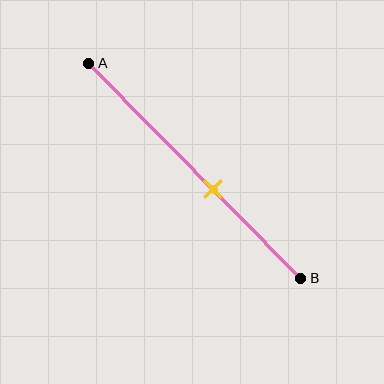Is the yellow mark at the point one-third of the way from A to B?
No, the mark is at about 60% from A, not at the 33% one-third point.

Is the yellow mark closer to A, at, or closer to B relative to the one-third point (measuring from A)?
The yellow mark is closer to point B than the one-third point of segment AB.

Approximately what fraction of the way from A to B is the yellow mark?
The yellow mark is approximately 60% of the way from A to B.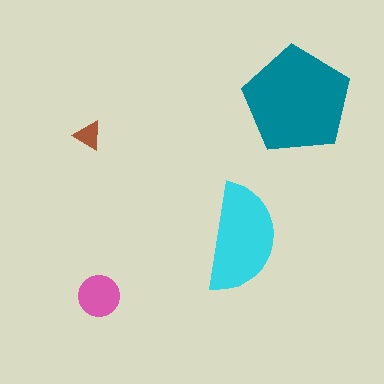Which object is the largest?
The teal pentagon.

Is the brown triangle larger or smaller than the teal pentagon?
Smaller.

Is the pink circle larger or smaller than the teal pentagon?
Smaller.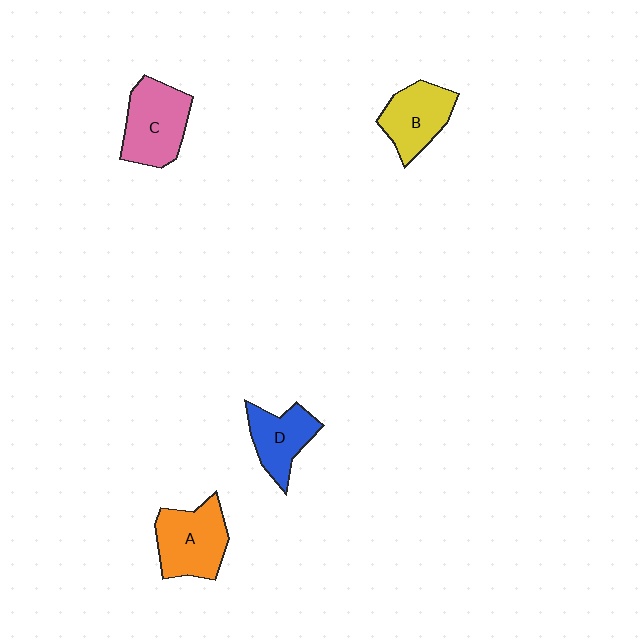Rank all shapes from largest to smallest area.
From largest to smallest: A (orange), C (pink), B (yellow), D (blue).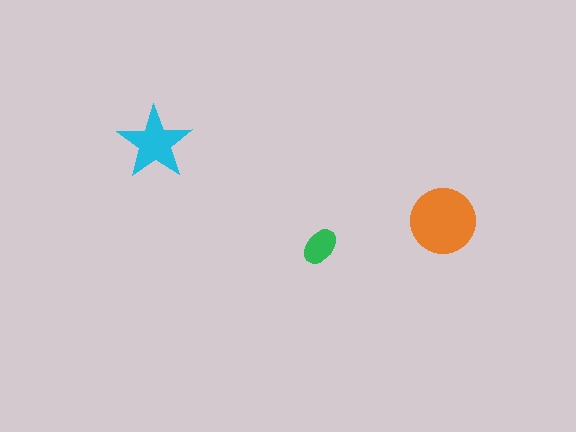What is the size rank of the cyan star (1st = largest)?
2nd.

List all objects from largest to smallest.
The orange circle, the cyan star, the green ellipse.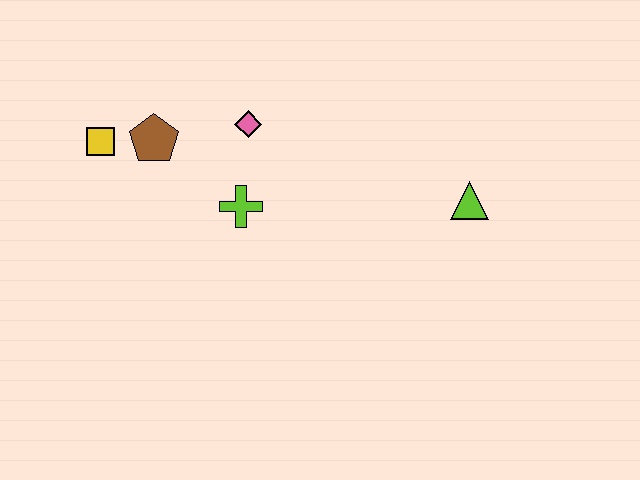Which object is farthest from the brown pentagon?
The lime triangle is farthest from the brown pentagon.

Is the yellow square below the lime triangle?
No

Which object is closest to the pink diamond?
The lime cross is closest to the pink diamond.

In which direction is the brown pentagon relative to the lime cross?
The brown pentagon is to the left of the lime cross.